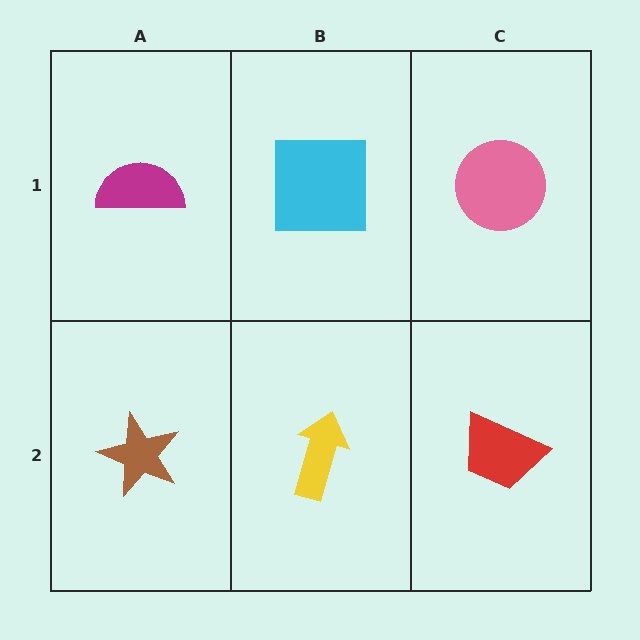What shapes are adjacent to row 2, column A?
A magenta semicircle (row 1, column A), a yellow arrow (row 2, column B).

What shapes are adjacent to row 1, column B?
A yellow arrow (row 2, column B), a magenta semicircle (row 1, column A), a pink circle (row 1, column C).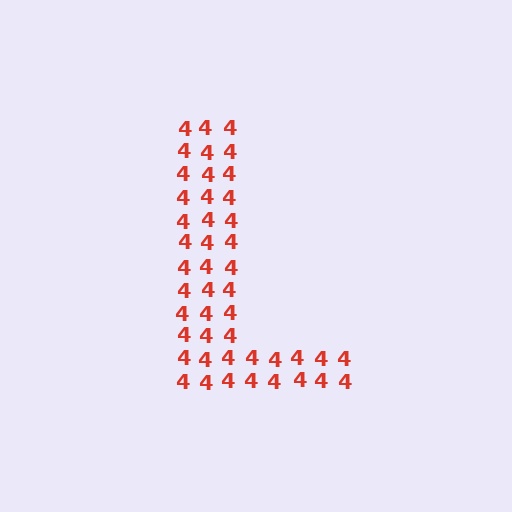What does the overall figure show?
The overall figure shows the letter L.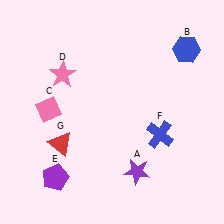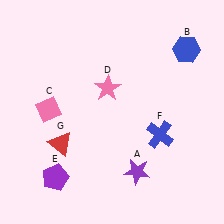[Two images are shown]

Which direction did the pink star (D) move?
The pink star (D) moved right.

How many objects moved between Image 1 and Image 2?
1 object moved between the two images.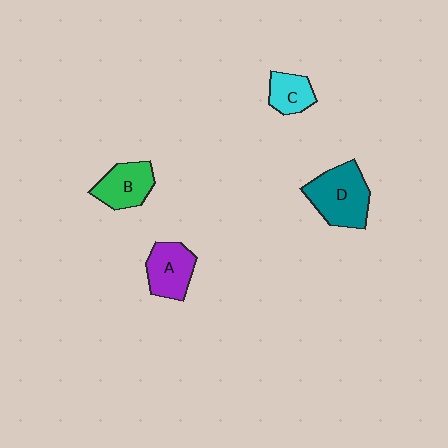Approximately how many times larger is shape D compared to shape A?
Approximately 1.3 times.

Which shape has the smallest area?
Shape C (cyan).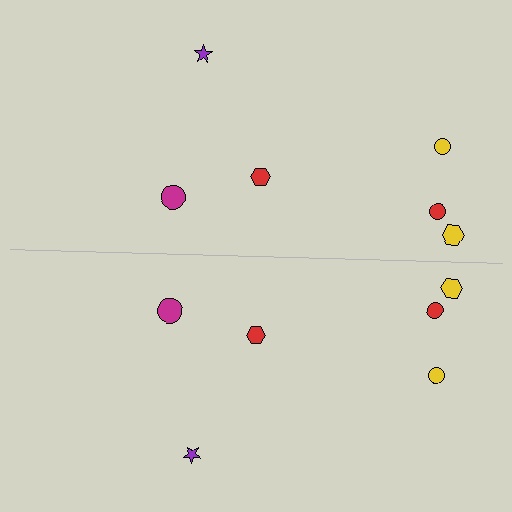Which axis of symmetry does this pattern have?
The pattern has a horizontal axis of symmetry running through the center of the image.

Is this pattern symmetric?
Yes, this pattern has bilateral (reflection) symmetry.